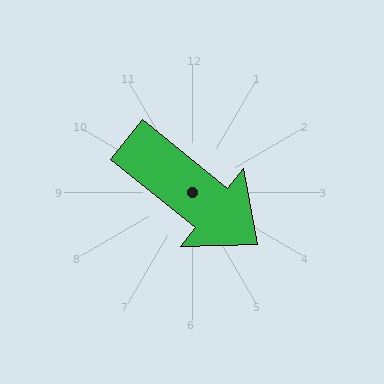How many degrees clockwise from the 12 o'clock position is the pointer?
Approximately 129 degrees.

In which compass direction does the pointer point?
Southeast.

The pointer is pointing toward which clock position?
Roughly 4 o'clock.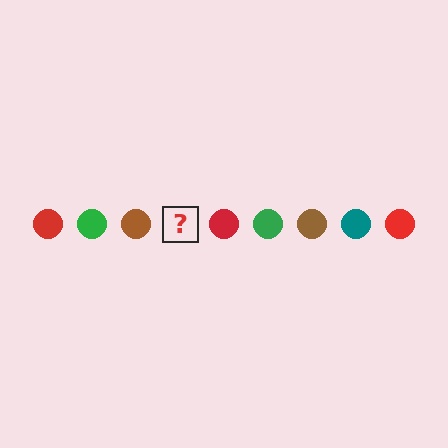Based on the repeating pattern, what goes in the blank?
The blank should be a teal circle.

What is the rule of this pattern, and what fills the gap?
The rule is that the pattern cycles through red, green, brown, teal circles. The gap should be filled with a teal circle.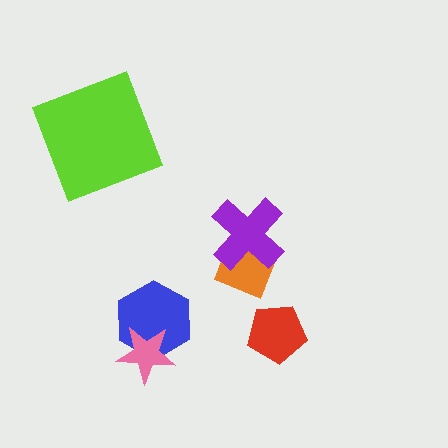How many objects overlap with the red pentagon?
0 objects overlap with the red pentagon.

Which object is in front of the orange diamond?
The purple cross is in front of the orange diamond.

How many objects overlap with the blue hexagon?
1 object overlaps with the blue hexagon.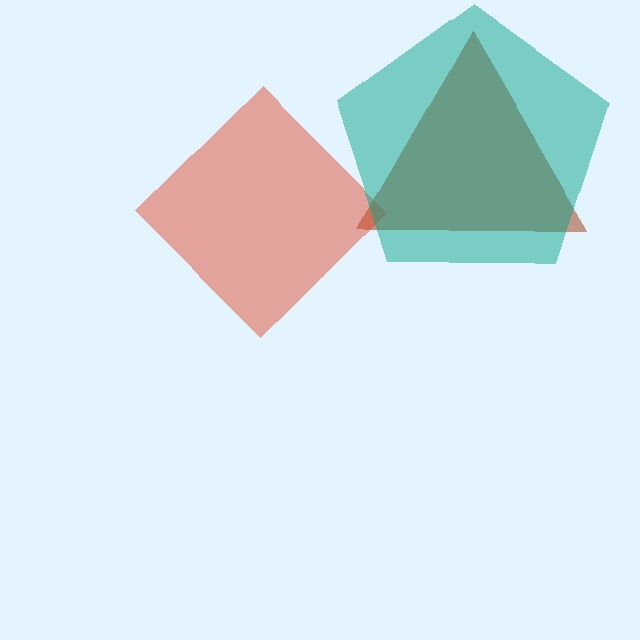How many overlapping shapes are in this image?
There are 3 overlapping shapes in the image.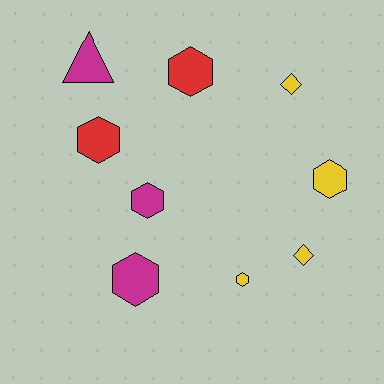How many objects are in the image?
There are 9 objects.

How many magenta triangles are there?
There is 1 magenta triangle.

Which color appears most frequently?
Yellow, with 4 objects.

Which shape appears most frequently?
Hexagon, with 6 objects.